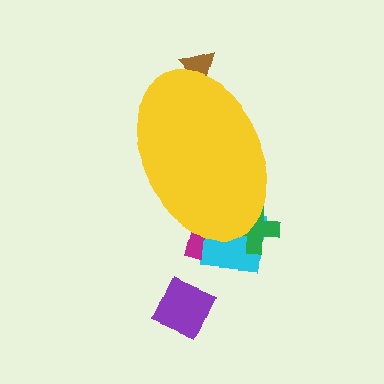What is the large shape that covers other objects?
A yellow ellipse.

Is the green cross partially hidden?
Yes, the green cross is partially hidden behind the yellow ellipse.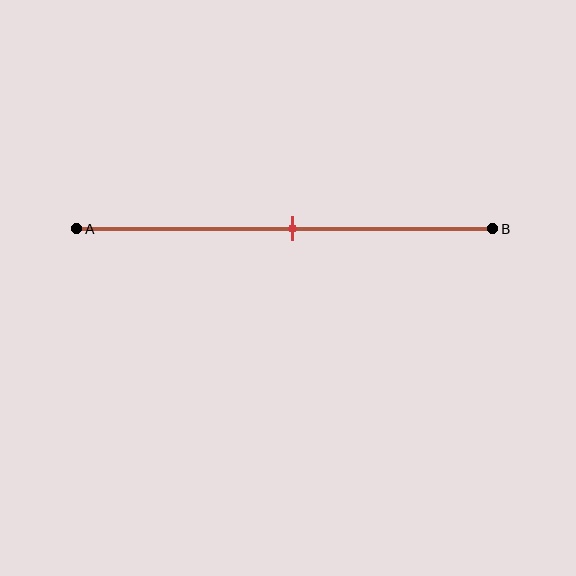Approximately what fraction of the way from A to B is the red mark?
The red mark is approximately 50% of the way from A to B.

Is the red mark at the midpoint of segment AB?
Yes, the mark is approximately at the midpoint.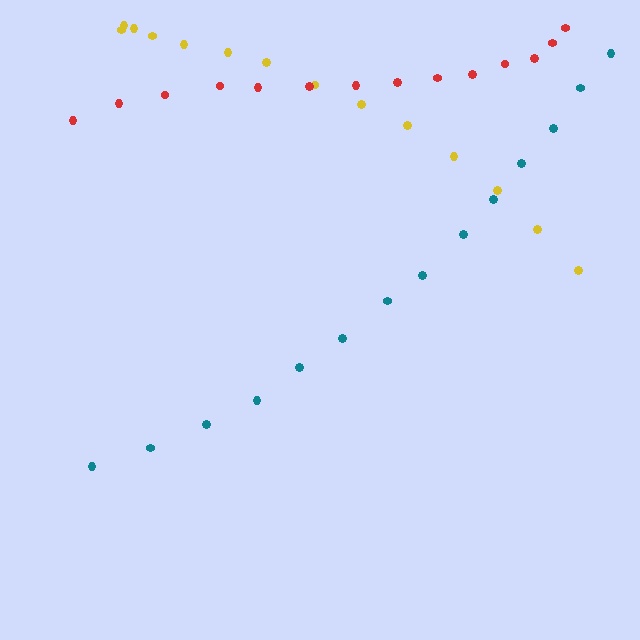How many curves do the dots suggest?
There are 3 distinct paths.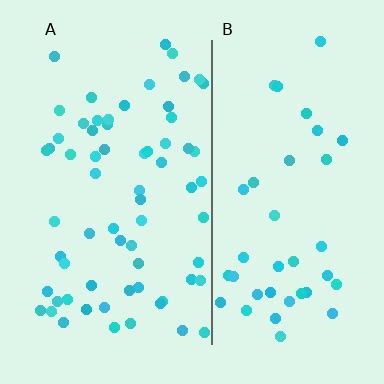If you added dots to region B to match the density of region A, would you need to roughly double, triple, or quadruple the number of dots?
Approximately double.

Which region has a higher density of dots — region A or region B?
A (the left).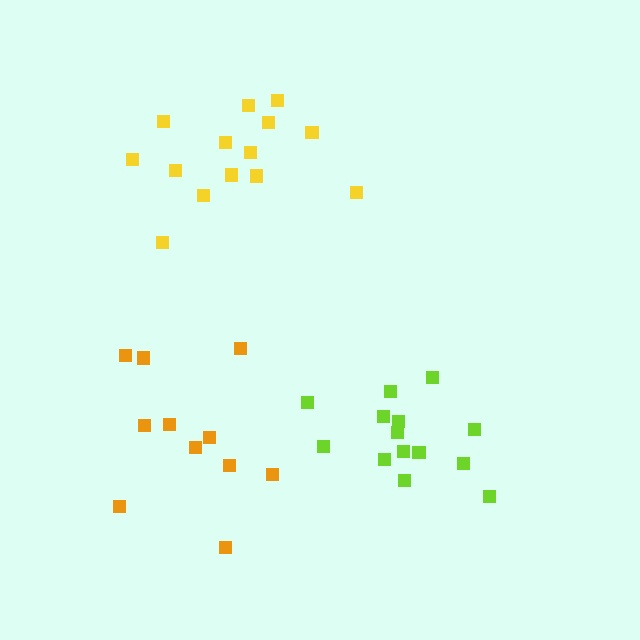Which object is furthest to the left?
The orange cluster is leftmost.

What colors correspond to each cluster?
The clusters are colored: yellow, orange, lime.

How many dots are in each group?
Group 1: 14 dots, Group 2: 11 dots, Group 3: 14 dots (39 total).